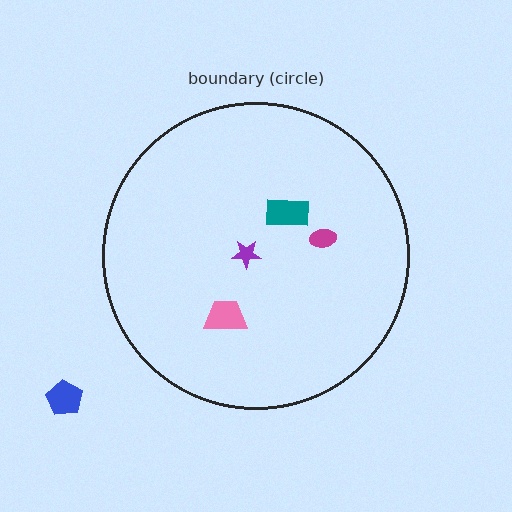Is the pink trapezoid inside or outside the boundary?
Inside.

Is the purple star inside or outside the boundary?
Inside.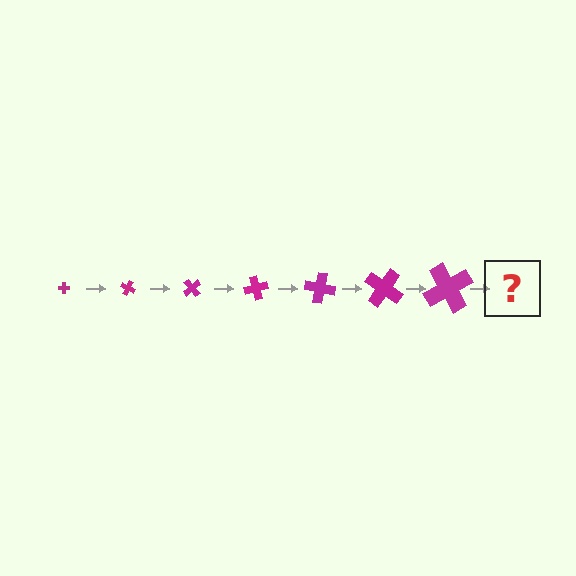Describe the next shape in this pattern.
It should be a cross, larger than the previous one and rotated 175 degrees from the start.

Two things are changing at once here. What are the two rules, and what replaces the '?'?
The two rules are that the cross grows larger each step and it rotates 25 degrees each step. The '?' should be a cross, larger than the previous one and rotated 175 degrees from the start.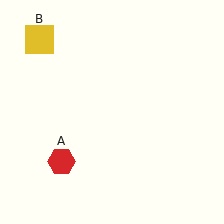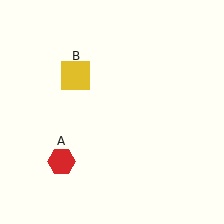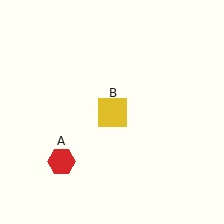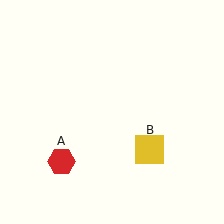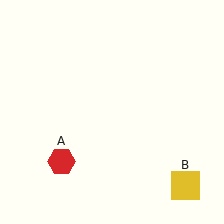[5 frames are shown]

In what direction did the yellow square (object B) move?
The yellow square (object B) moved down and to the right.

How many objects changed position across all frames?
1 object changed position: yellow square (object B).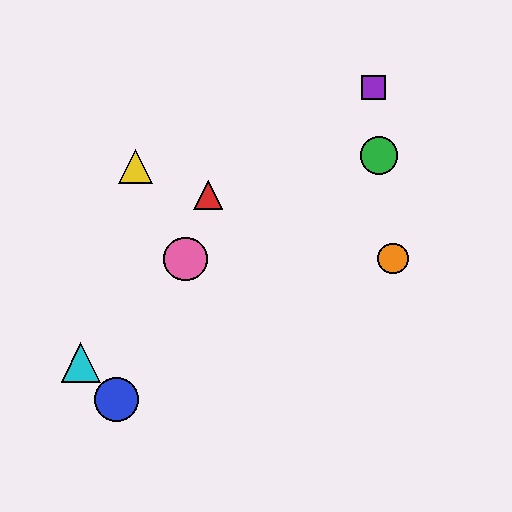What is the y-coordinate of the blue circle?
The blue circle is at y≈399.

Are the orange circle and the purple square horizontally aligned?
No, the orange circle is at y≈259 and the purple square is at y≈88.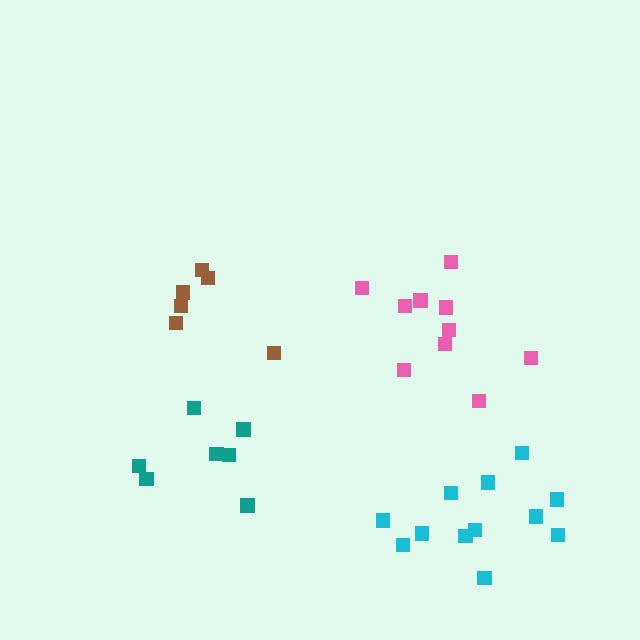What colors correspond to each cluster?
The clusters are colored: teal, cyan, brown, pink.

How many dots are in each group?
Group 1: 7 dots, Group 2: 12 dots, Group 3: 6 dots, Group 4: 10 dots (35 total).